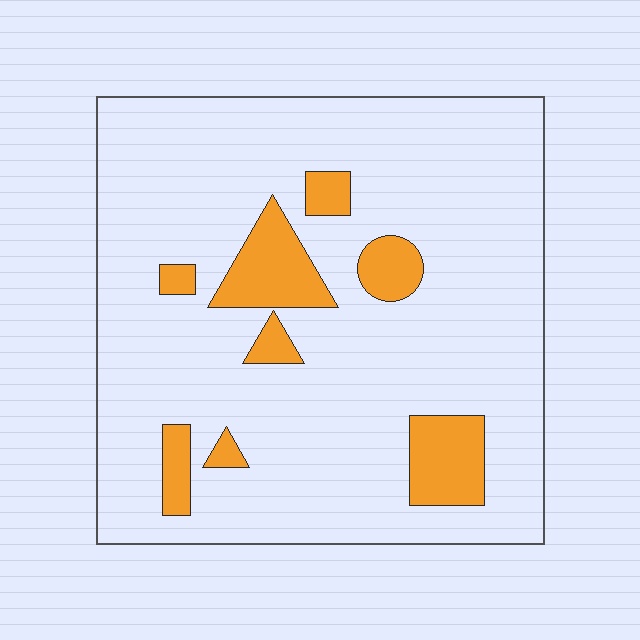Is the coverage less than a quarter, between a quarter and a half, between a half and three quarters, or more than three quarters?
Less than a quarter.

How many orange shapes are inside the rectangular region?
8.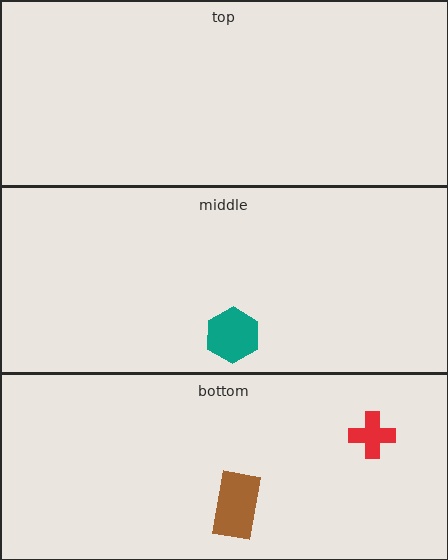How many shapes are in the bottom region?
2.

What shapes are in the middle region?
The teal hexagon.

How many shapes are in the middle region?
1.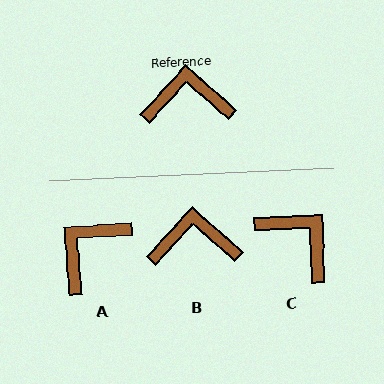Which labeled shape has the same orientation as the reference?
B.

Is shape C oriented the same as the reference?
No, it is off by about 45 degrees.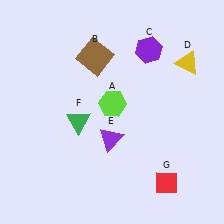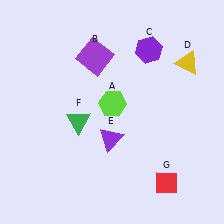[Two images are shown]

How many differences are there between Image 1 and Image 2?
There is 1 difference between the two images.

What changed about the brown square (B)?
In Image 1, B is brown. In Image 2, it changed to purple.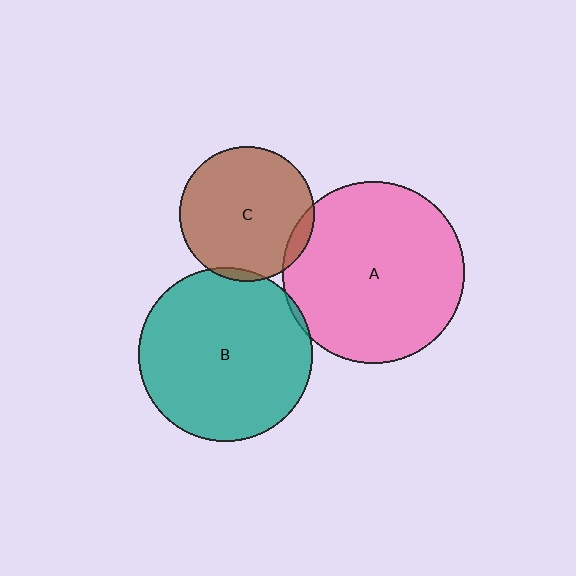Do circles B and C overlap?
Yes.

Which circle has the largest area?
Circle A (pink).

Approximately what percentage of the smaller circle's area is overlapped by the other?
Approximately 5%.